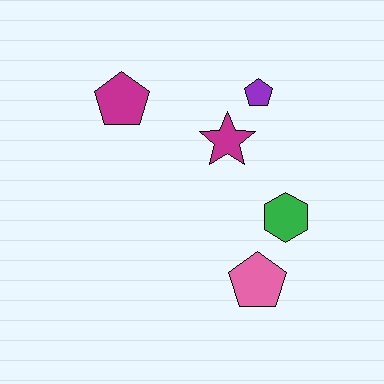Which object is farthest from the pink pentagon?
The magenta pentagon is farthest from the pink pentagon.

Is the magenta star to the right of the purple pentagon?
No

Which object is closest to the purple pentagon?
The magenta star is closest to the purple pentagon.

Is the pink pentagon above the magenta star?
No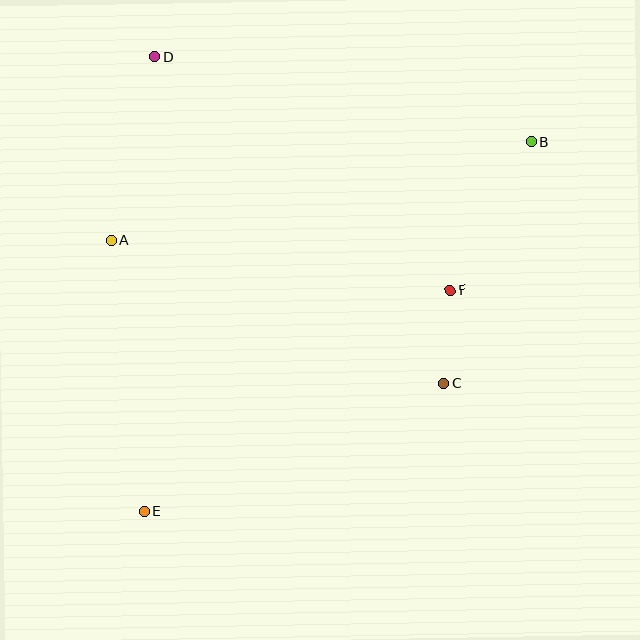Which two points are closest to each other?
Points C and F are closest to each other.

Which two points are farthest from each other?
Points B and E are farthest from each other.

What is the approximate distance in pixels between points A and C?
The distance between A and C is approximately 363 pixels.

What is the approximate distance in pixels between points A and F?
The distance between A and F is approximately 343 pixels.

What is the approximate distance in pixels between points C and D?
The distance between C and D is approximately 436 pixels.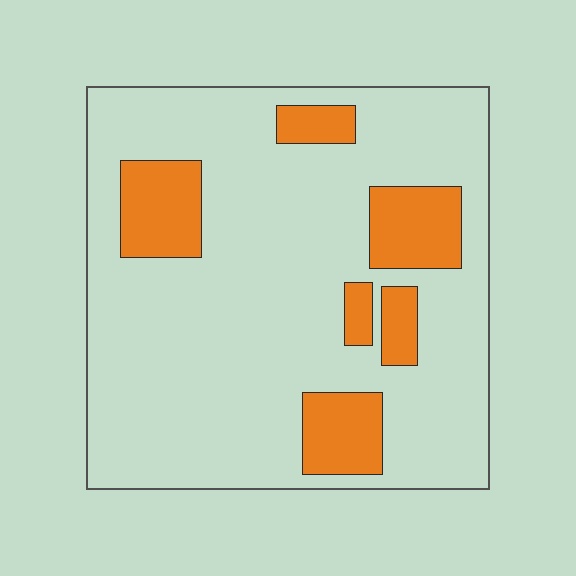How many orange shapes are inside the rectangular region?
6.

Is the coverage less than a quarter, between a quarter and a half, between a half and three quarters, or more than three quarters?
Less than a quarter.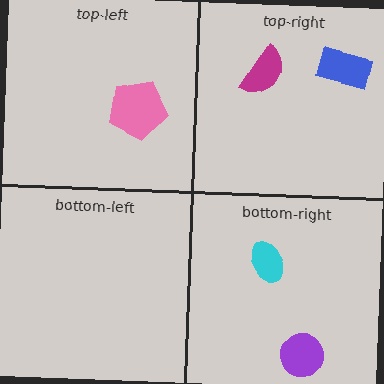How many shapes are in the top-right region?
2.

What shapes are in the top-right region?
The magenta semicircle, the blue rectangle.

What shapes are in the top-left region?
The pink pentagon.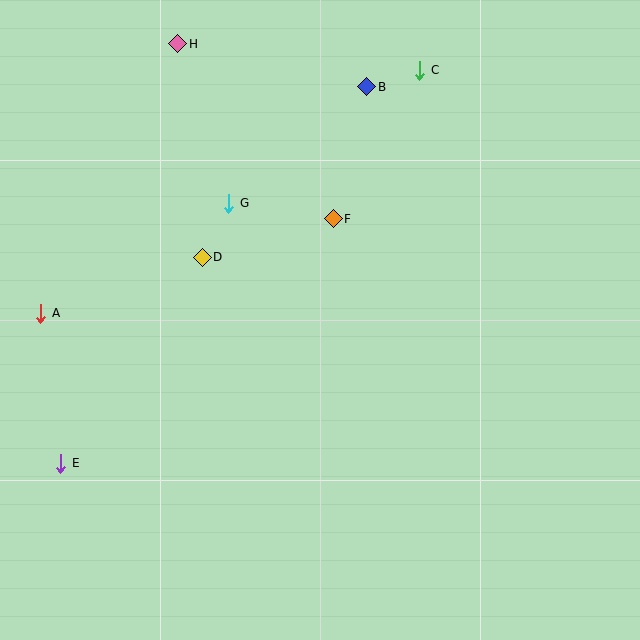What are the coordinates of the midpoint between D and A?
The midpoint between D and A is at (121, 285).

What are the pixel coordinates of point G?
Point G is at (229, 203).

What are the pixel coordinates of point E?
Point E is at (61, 463).